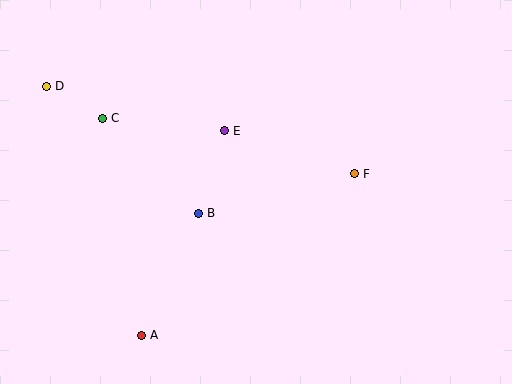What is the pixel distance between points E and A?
The distance between E and A is 221 pixels.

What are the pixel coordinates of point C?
Point C is at (102, 118).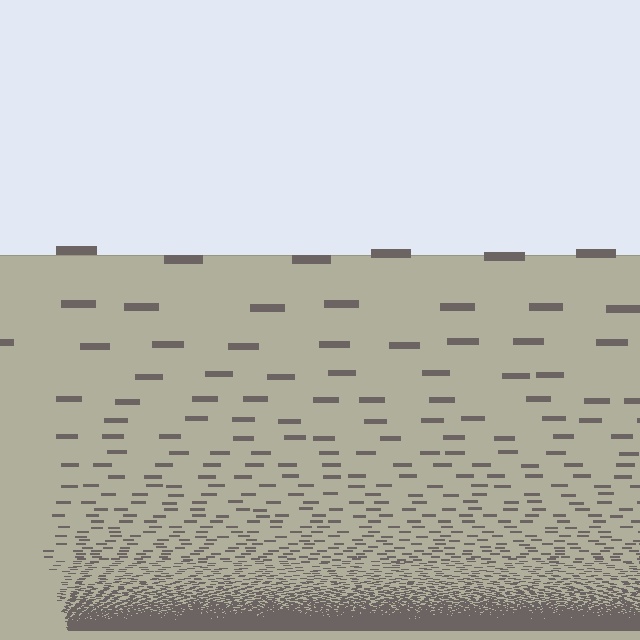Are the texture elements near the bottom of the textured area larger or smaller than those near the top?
Smaller. The gradient is inverted — elements near the bottom are smaller and denser.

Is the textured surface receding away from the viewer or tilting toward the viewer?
The surface appears to tilt toward the viewer. Texture elements get larger and sparser toward the top.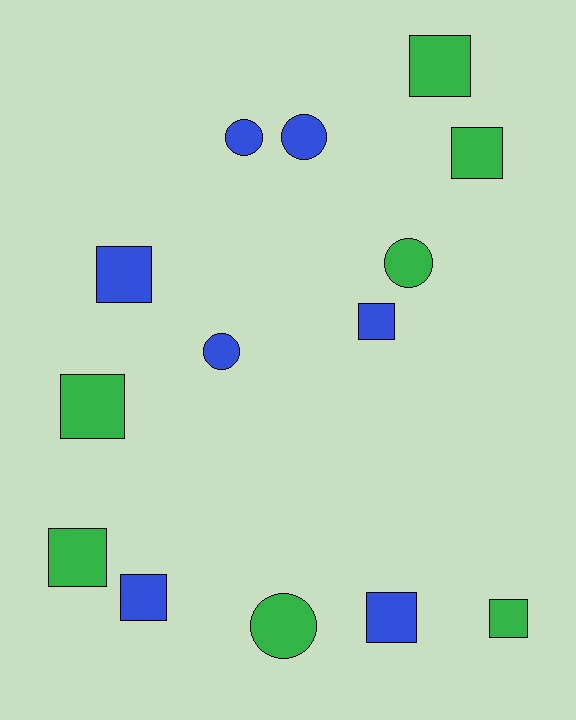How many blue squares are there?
There are 4 blue squares.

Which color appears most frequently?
Blue, with 7 objects.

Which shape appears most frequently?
Square, with 9 objects.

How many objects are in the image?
There are 14 objects.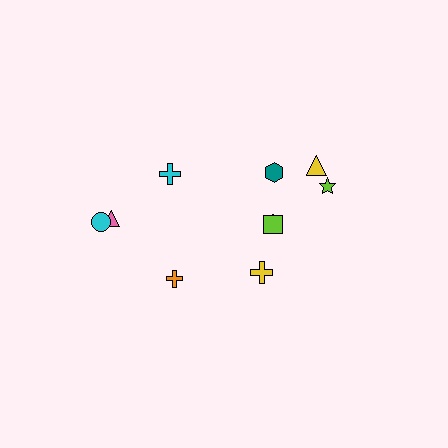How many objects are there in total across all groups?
There are 10 objects.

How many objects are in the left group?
There are 4 objects.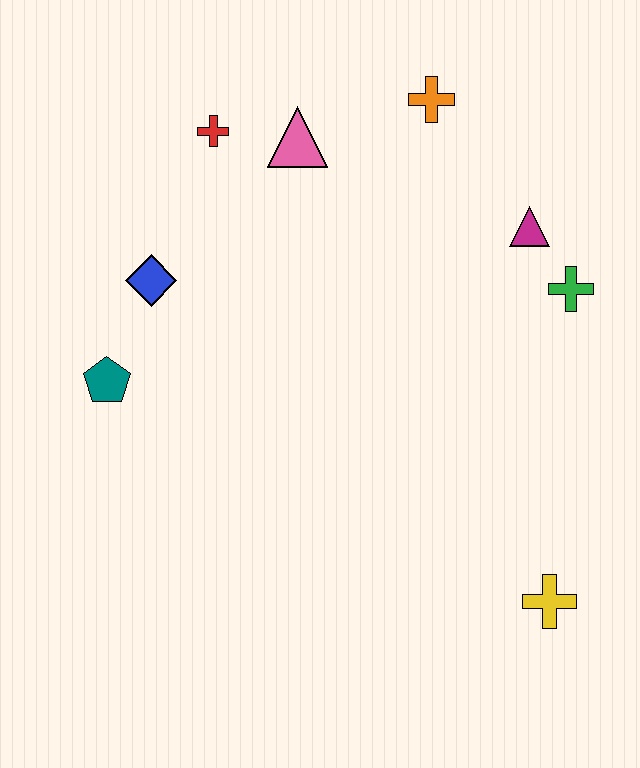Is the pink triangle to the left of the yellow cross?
Yes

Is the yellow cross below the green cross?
Yes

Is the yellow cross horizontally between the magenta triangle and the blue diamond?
No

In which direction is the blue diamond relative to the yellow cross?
The blue diamond is to the left of the yellow cross.